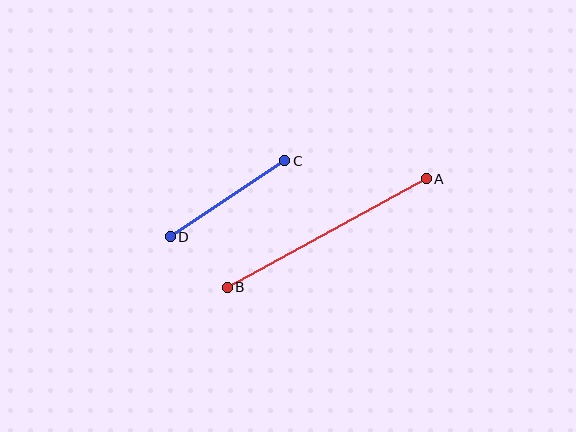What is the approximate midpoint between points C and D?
The midpoint is at approximately (228, 199) pixels.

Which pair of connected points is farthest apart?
Points A and B are farthest apart.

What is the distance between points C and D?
The distance is approximately 137 pixels.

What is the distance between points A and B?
The distance is approximately 227 pixels.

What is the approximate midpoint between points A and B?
The midpoint is at approximately (327, 233) pixels.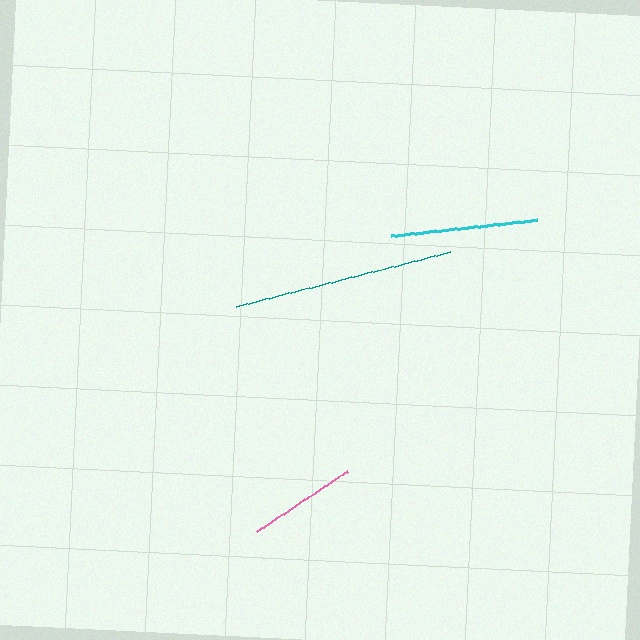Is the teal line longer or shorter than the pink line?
The teal line is longer than the pink line.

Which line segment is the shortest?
The pink line is the shortest at approximately 110 pixels.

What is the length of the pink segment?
The pink segment is approximately 110 pixels long.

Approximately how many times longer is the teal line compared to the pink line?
The teal line is approximately 2.0 times the length of the pink line.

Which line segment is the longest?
The teal line is the longest at approximately 222 pixels.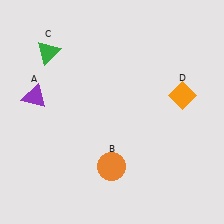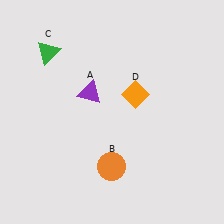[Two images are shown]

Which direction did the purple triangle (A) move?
The purple triangle (A) moved right.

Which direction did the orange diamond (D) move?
The orange diamond (D) moved left.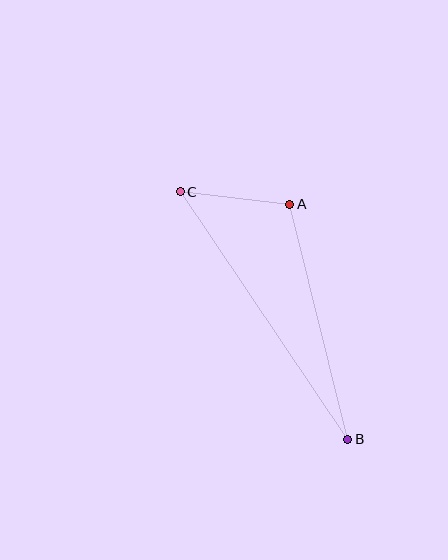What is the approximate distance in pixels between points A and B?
The distance between A and B is approximately 242 pixels.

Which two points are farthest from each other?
Points B and C are farthest from each other.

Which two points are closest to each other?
Points A and C are closest to each other.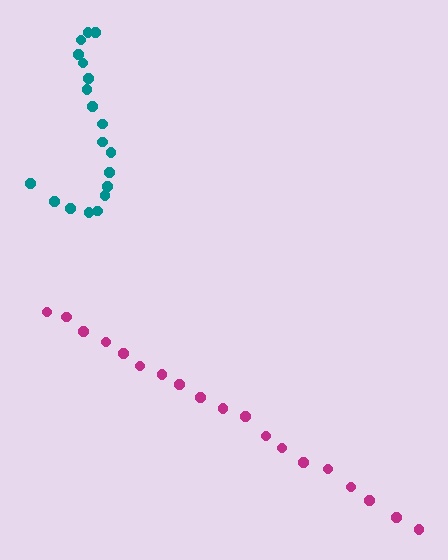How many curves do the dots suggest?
There are 2 distinct paths.